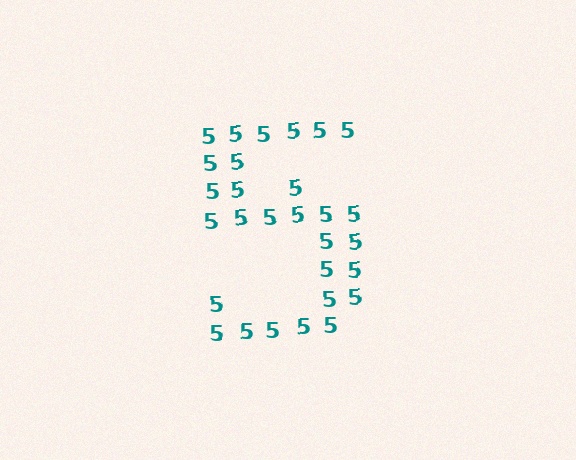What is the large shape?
The large shape is the digit 5.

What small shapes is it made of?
It is made of small digit 5's.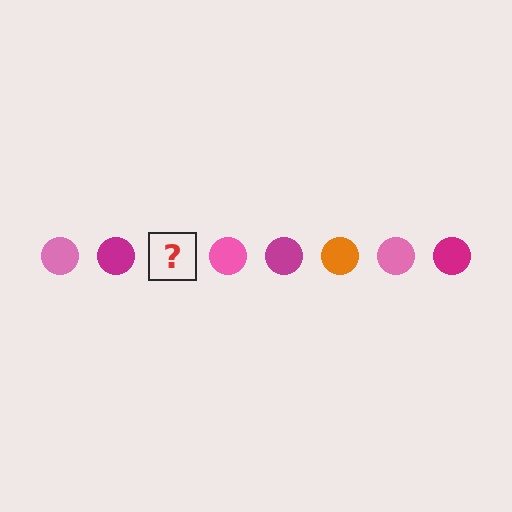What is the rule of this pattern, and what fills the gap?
The rule is that the pattern cycles through pink, magenta, orange circles. The gap should be filled with an orange circle.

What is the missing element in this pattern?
The missing element is an orange circle.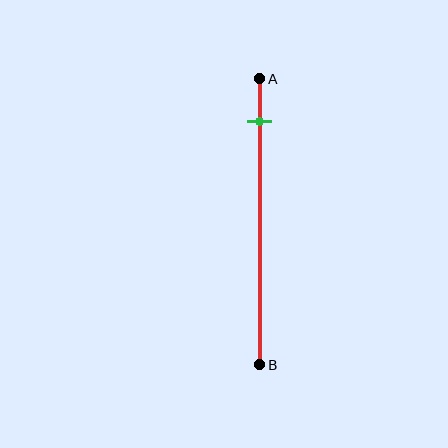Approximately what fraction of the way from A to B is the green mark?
The green mark is approximately 15% of the way from A to B.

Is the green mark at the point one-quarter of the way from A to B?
No, the mark is at about 15% from A, not at the 25% one-quarter point.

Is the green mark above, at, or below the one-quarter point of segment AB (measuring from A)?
The green mark is above the one-quarter point of segment AB.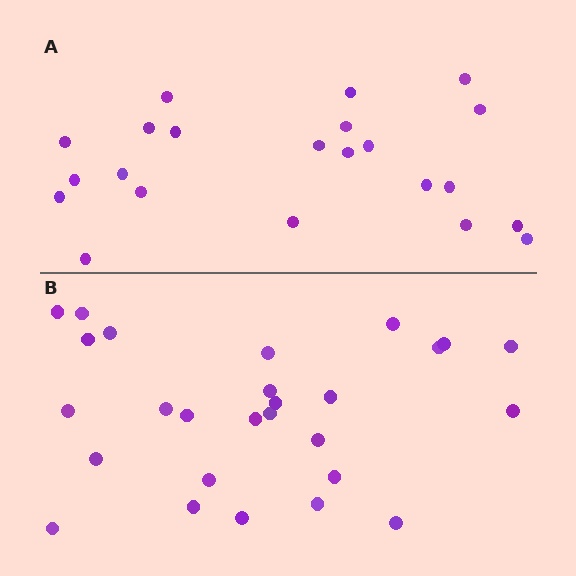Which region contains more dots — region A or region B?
Region B (the bottom region) has more dots.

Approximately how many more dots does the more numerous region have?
Region B has about 5 more dots than region A.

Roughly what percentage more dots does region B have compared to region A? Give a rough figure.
About 25% more.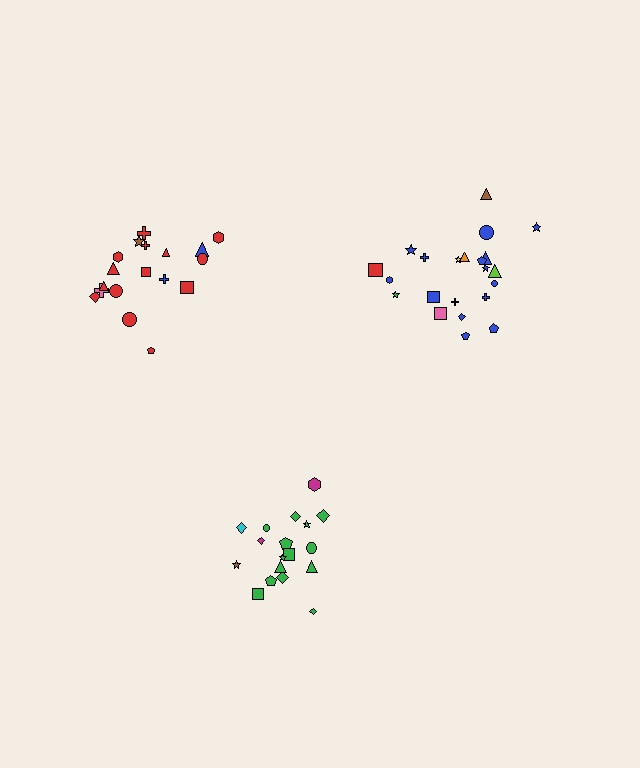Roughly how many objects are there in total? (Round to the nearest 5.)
Roughly 60 objects in total.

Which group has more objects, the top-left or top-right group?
The top-right group.